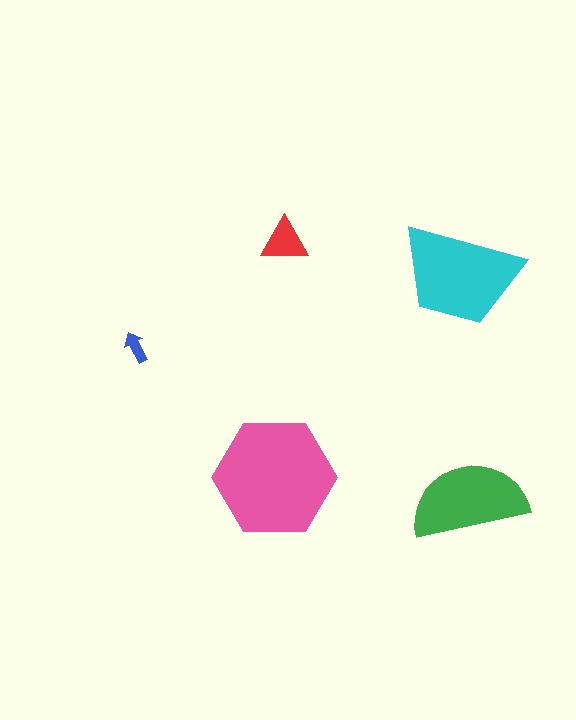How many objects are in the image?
There are 5 objects in the image.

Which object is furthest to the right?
The green semicircle is rightmost.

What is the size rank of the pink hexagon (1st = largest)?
1st.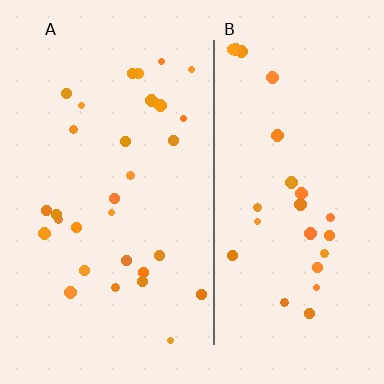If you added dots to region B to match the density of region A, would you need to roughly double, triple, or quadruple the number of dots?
Approximately double.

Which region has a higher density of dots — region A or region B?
A (the left).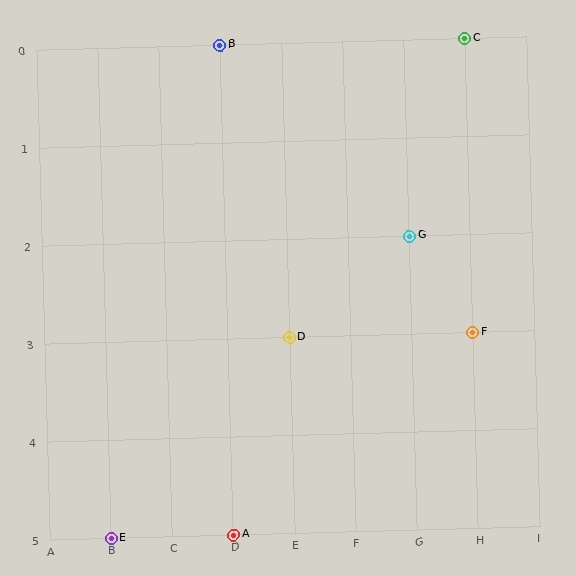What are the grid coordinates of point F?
Point F is at grid coordinates (H, 3).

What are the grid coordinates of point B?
Point B is at grid coordinates (D, 0).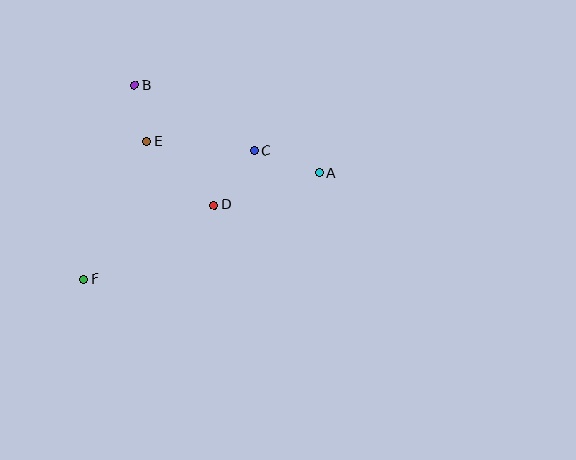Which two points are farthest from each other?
Points A and F are farthest from each other.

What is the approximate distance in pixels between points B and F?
The distance between B and F is approximately 200 pixels.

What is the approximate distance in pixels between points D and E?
The distance between D and E is approximately 93 pixels.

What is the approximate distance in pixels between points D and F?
The distance between D and F is approximately 150 pixels.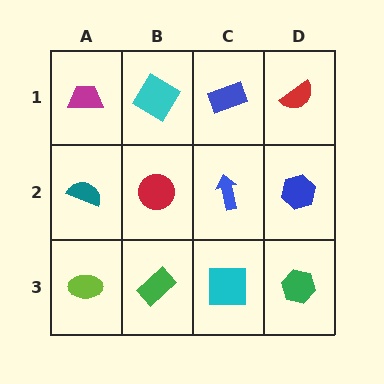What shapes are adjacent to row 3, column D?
A blue hexagon (row 2, column D), a cyan square (row 3, column C).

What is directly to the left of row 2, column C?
A red circle.